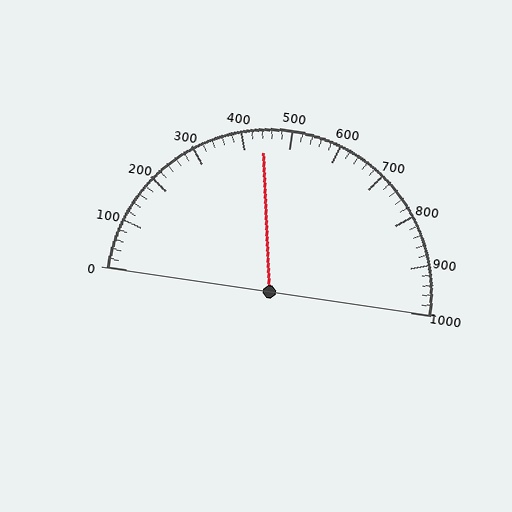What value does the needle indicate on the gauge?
The needle indicates approximately 440.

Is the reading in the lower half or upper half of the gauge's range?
The reading is in the lower half of the range (0 to 1000).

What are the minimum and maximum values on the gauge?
The gauge ranges from 0 to 1000.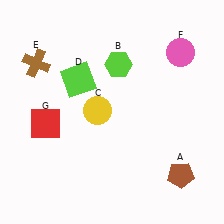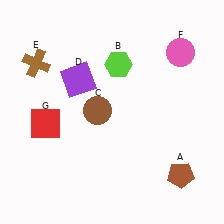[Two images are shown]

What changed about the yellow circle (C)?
In Image 1, C is yellow. In Image 2, it changed to brown.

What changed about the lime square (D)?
In Image 1, D is lime. In Image 2, it changed to purple.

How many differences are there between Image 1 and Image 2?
There are 2 differences between the two images.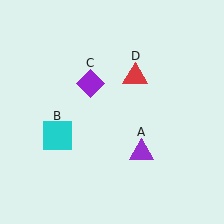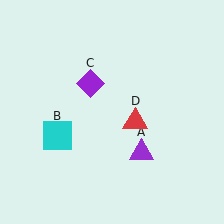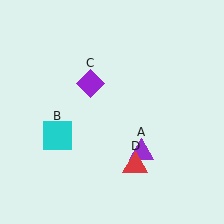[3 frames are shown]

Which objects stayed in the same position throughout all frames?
Purple triangle (object A) and cyan square (object B) and purple diamond (object C) remained stationary.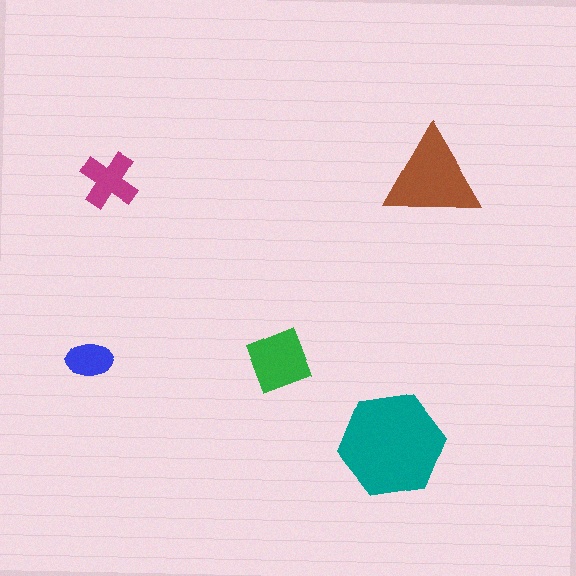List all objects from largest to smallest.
The teal hexagon, the brown triangle, the green square, the magenta cross, the blue ellipse.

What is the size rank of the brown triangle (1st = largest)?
2nd.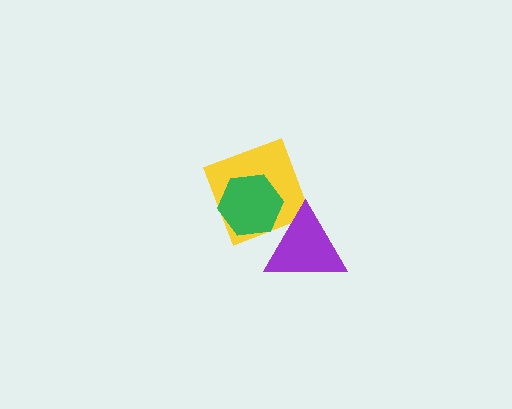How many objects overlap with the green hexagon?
2 objects overlap with the green hexagon.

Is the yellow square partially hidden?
Yes, it is partially covered by another shape.